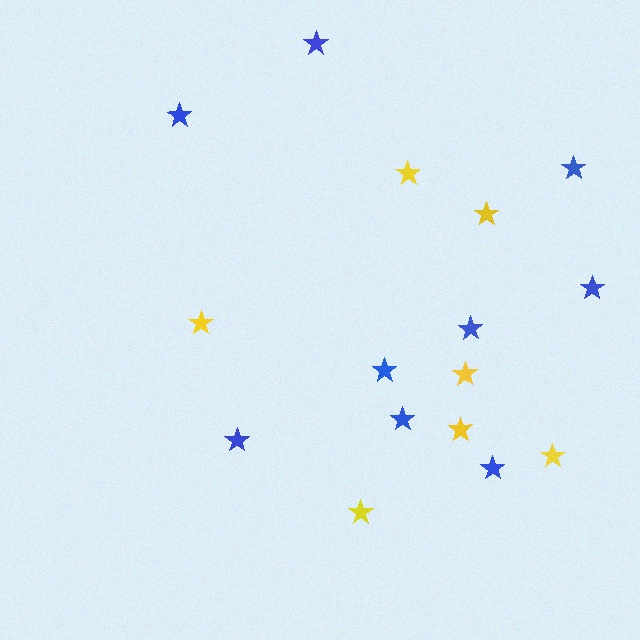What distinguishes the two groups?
There are 2 groups: one group of blue stars (9) and one group of yellow stars (7).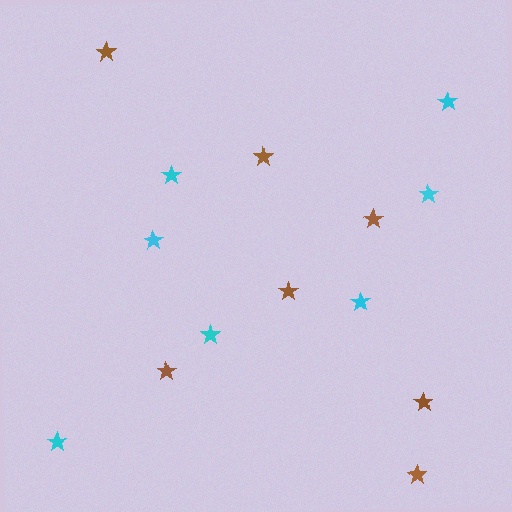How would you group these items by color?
There are 2 groups: one group of brown stars (7) and one group of cyan stars (7).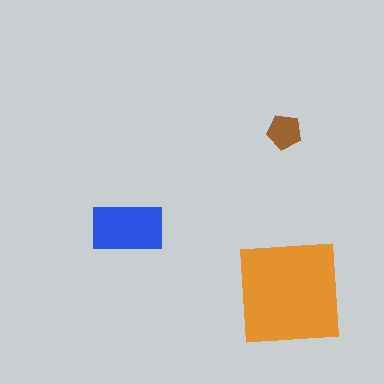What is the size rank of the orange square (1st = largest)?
1st.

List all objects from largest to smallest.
The orange square, the blue rectangle, the brown pentagon.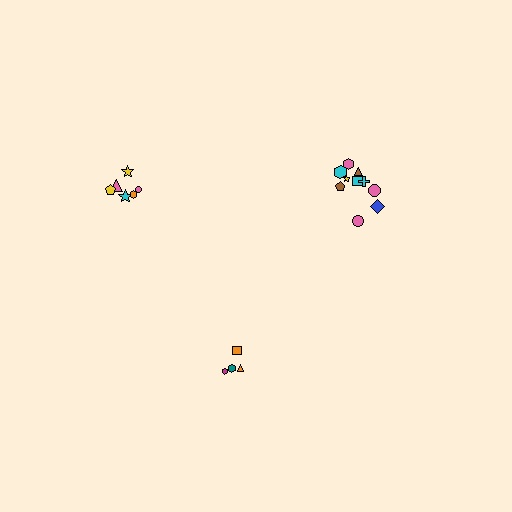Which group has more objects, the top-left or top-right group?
The top-right group.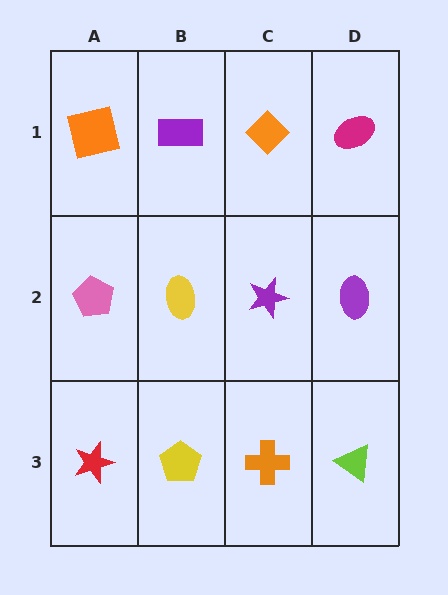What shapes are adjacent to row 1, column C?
A purple star (row 2, column C), a purple rectangle (row 1, column B), a magenta ellipse (row 1, column D).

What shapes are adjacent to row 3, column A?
A pink pentagon (row 2, column A), a yellow pentagon (row 3, column B).